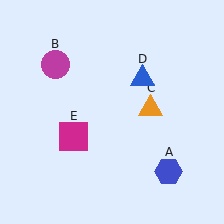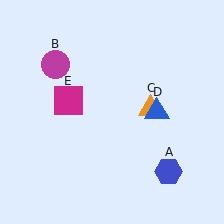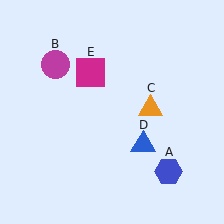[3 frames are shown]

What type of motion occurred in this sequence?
The blue triangle (object D), magenta square (object E) rotated clockwise around the center of the scene.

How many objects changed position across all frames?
2 objects changed position: blue triangle (object D), magenta square (object E).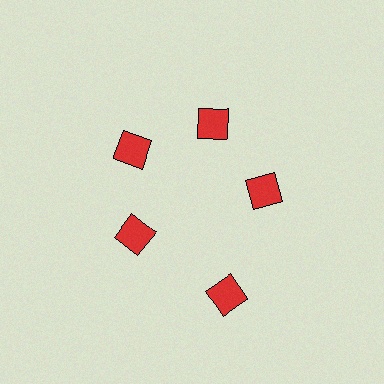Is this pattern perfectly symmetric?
No. The 5 red diamonds are arranged in a ring, but one element near the 5 o'clock position is pushed outward from the center, breaking the 5-fold rotational symmetry.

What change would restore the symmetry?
The symmetry would be restored by moving it inward, back onto the ring so that all 5 diamonds sit at equal angles and equal distance from the center.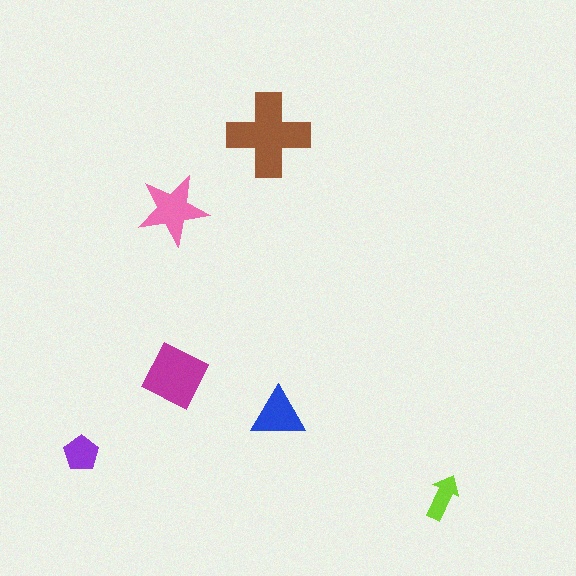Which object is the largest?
The brown cross.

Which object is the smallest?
The lime arrow.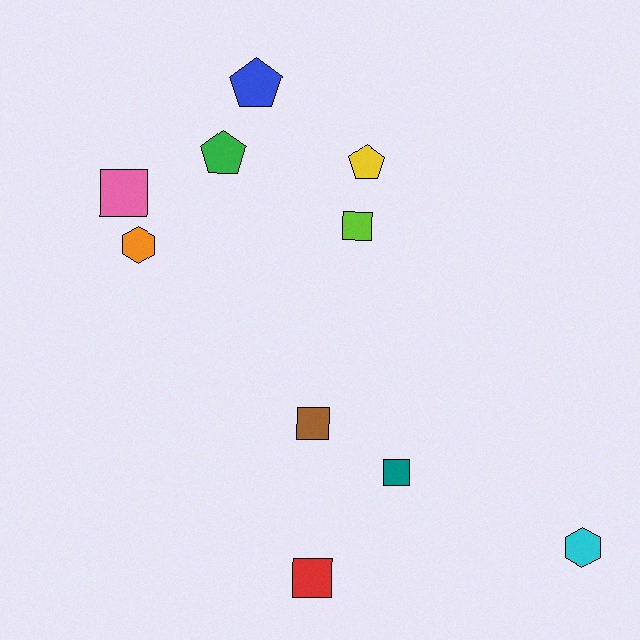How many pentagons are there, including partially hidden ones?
There are 3 pentagons.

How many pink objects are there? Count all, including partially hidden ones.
There is 1 pink object.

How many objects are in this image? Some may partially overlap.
There are 10 objects.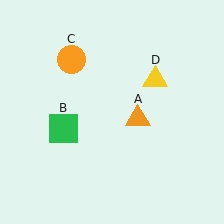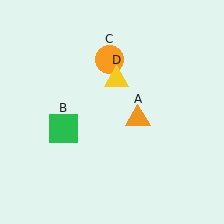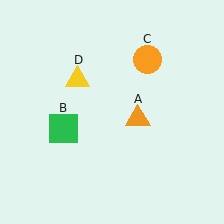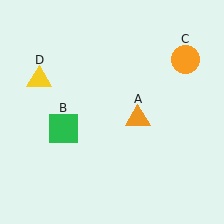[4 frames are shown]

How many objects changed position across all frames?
2 objects changed position: orange circle (object C), yellow triangle (object D).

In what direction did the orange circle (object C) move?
The orange circle (object C) moved right.